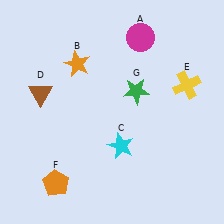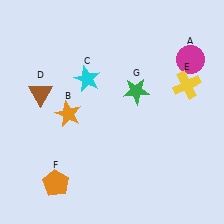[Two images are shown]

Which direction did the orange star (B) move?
The orange star (B) moved down.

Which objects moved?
The objects that moved are: the magenta circle (A), the orange star (B), the cyan star (C).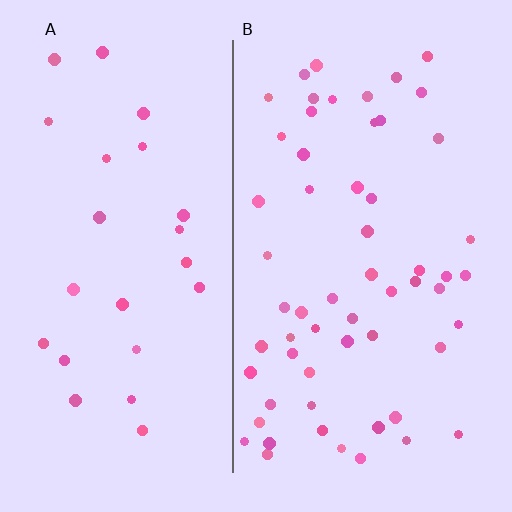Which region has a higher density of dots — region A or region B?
B (the right).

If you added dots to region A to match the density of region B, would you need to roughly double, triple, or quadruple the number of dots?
Approximately double.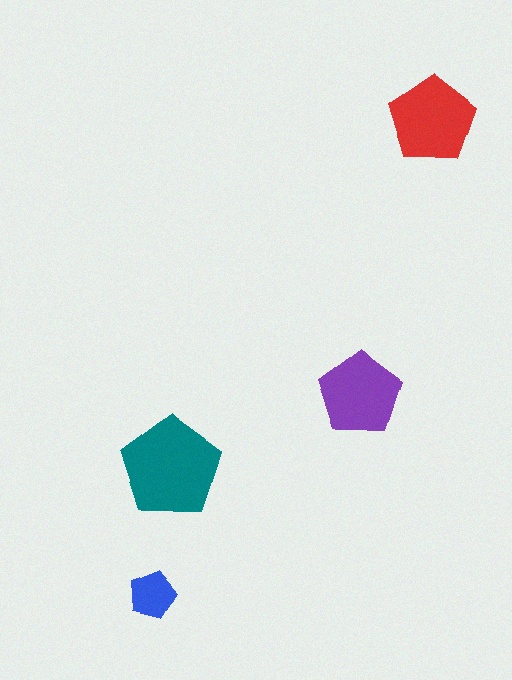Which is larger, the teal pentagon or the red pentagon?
The teal one.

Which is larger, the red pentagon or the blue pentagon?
The red one.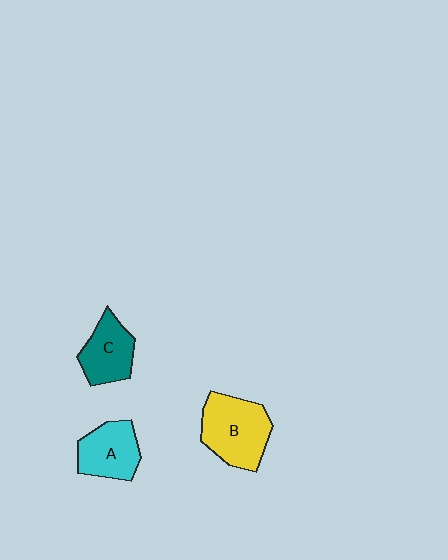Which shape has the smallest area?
Shape C (teal).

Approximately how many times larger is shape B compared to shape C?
Approximately 1.4 times.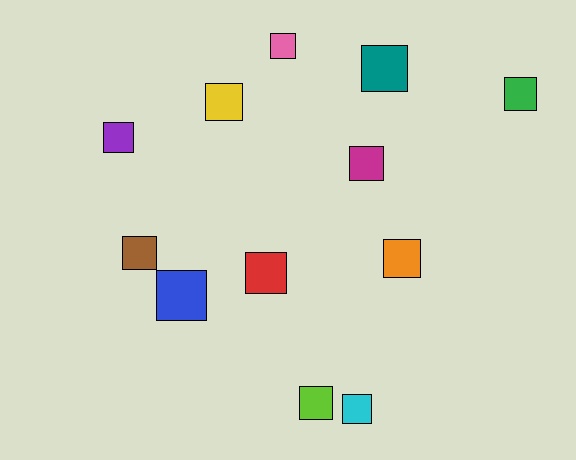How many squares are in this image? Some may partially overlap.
There are 12 squares.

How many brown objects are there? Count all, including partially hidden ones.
There is 1 brown object.